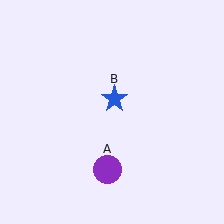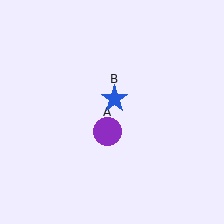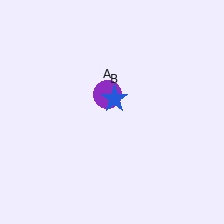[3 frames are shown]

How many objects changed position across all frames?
1 object changed position: purple circle (object A).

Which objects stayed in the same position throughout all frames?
Blue star (object B) remained stationary.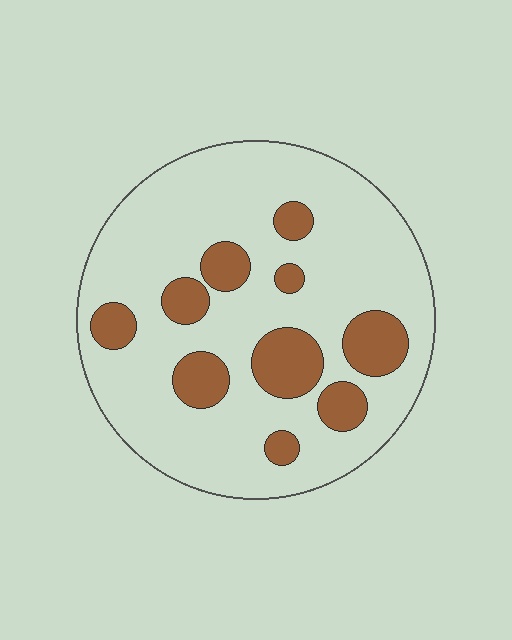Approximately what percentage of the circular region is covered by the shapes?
Approximately 20%.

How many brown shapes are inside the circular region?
10.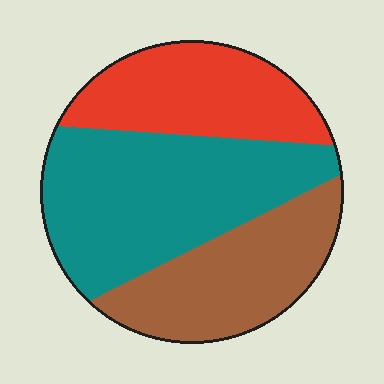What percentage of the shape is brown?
Brown covers roughly 30% of the shape.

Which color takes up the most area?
Teal, at roughly 45%.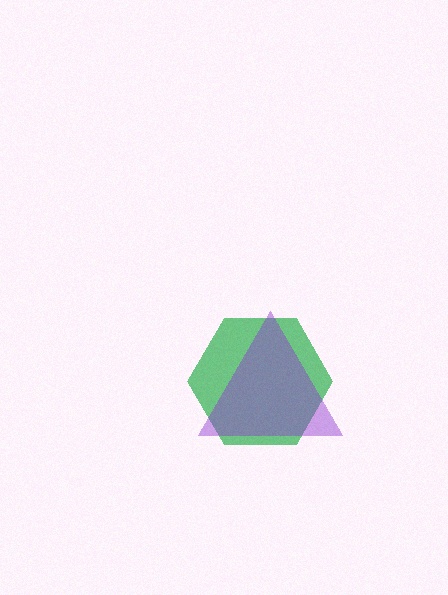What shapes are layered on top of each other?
The layered shapes are: a green hexagon, a purple triangle.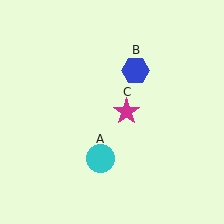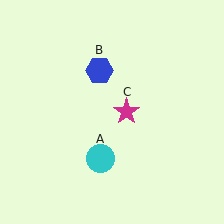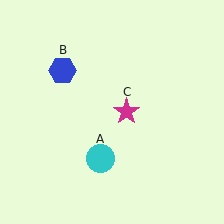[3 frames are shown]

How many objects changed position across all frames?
1 object changed position: blue hexagon (object B).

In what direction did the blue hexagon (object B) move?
The blue hexagon (object B) moved left.